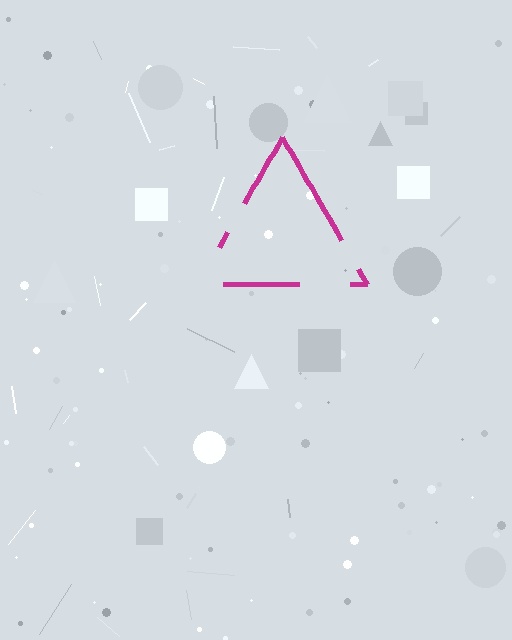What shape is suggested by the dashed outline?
The dashed outline suggests a triangle.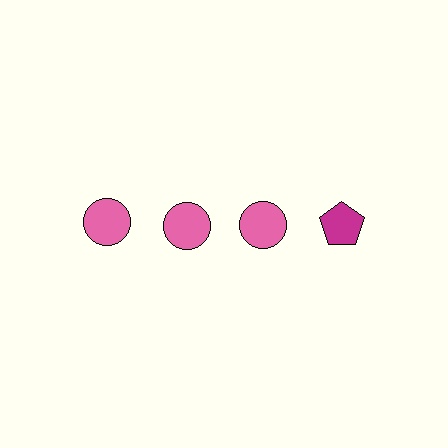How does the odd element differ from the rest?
It differs in both color (magenta instead of pink) and shape (pentagon instead of circle).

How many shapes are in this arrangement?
There are 4 shapes arranged in a grid pattern.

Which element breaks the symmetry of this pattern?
The magenta pentagon in the top row, second from right column breaks the symmetry. All other shapes are pink circles.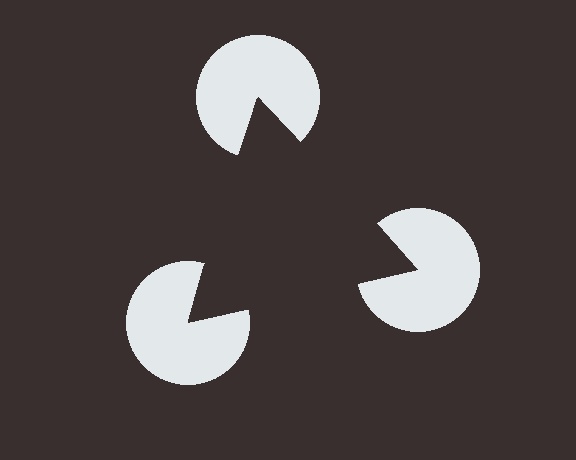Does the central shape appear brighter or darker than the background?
It typically appears slightly darker than the background, even though no actual brightness change is drawn.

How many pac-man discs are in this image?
There are 3 — one at each vertex of the illusory triangle.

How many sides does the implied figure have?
3 sides.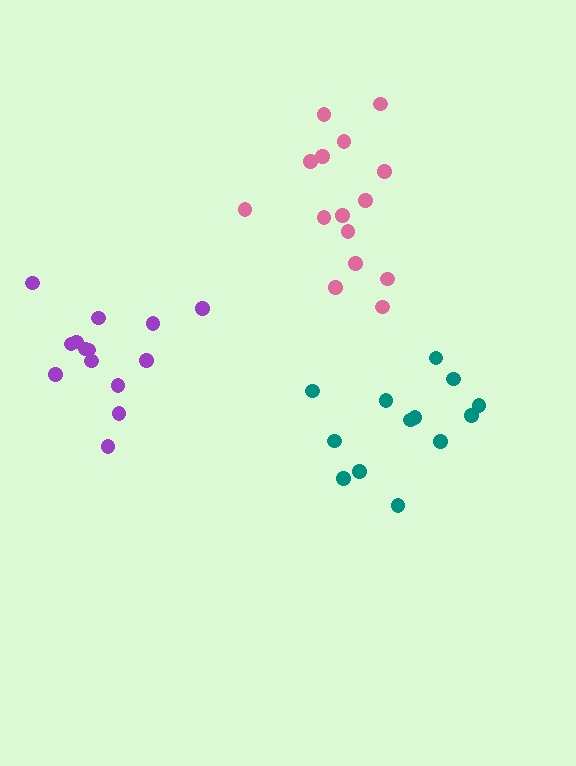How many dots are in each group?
Group 1: 14 dots, Group 2: 15 dots, Group 3: 13 dots (42 total).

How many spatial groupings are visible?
There are 3 spatial groupings.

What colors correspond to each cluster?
The clusters are colored: purple, pink, teal.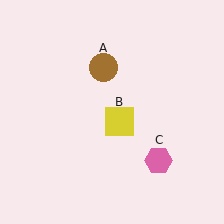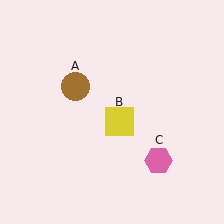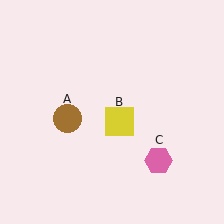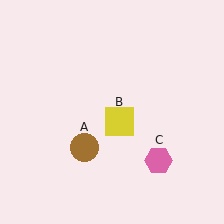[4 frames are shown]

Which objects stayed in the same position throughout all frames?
Yellow square (object B) and pink hexagon (object C) remained stationary.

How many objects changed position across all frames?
1 object changed position: brown circle (object A).